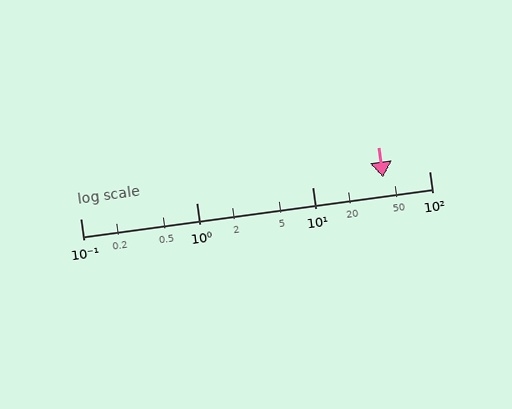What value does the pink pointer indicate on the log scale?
The pointer indicates approximately 40.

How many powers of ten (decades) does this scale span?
The scale spans 3 decades, from 0.1 to 100.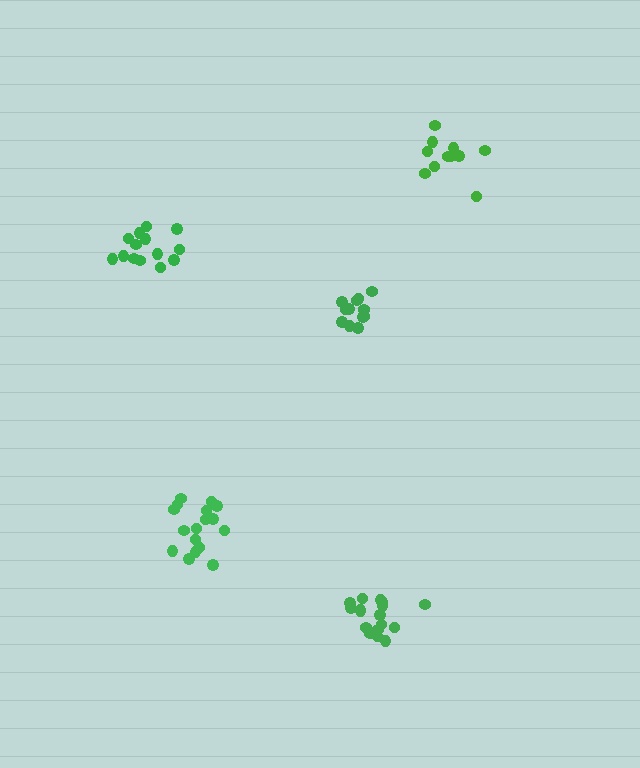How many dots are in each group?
Group 1: 14 dots, Group 2: 17 dots, Group 3: 12 dots, Group 4: 18 dots, Group 5: 12 dots (73 total).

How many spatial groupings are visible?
There are 5 spatial groupings.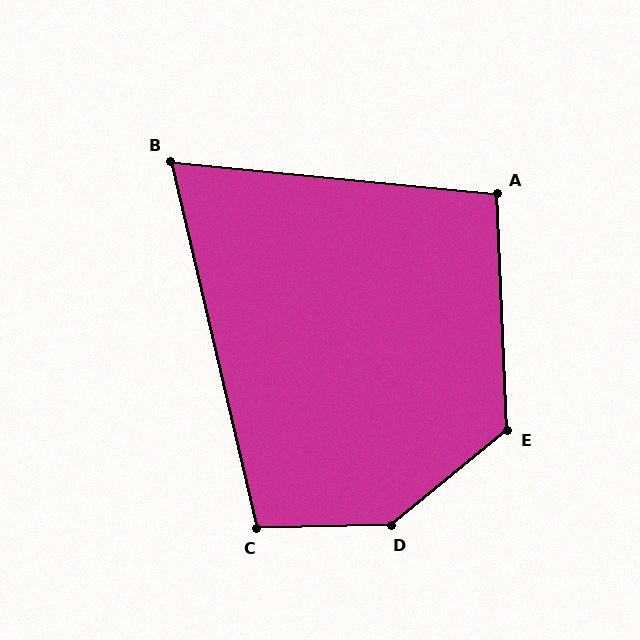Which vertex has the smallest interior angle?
B, at approximately 71 degrees.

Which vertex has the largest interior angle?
D, at approximately 142 degrees.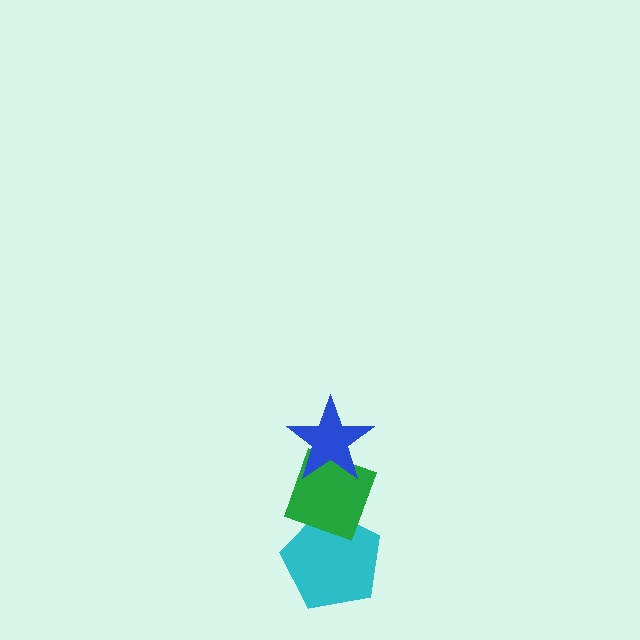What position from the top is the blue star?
The blue star is 1st from the top.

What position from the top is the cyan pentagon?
The cyan pentagon is 3rd from the top.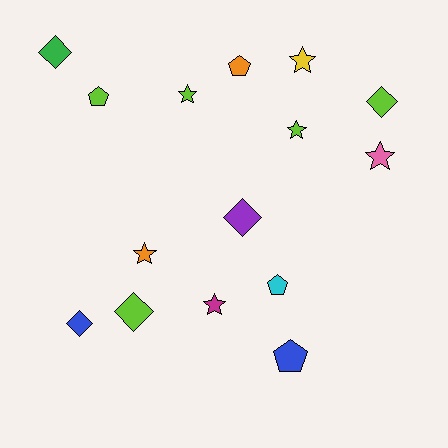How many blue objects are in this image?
There are 2 blue objects.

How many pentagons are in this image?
There are 4 pentagons.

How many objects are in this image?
There are 15 objects.